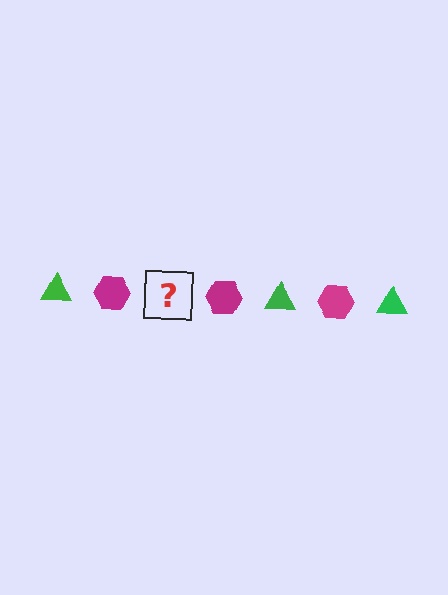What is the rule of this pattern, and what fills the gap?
The rule is that the pattern alternates between green triangle and magenta hexagon. The gap should be filled with a green triangle.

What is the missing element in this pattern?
The missing element is a green triangle.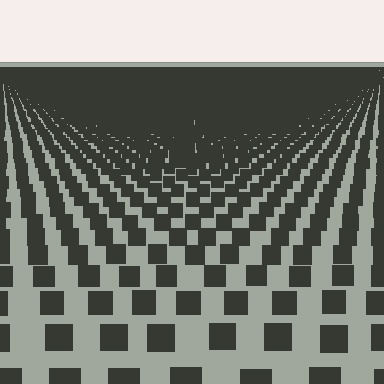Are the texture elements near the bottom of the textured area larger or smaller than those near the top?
Larger. Near the bottom, elements are closer to the viewer and appear at a bigger on-screen size.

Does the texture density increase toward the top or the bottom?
Density increases toward the top.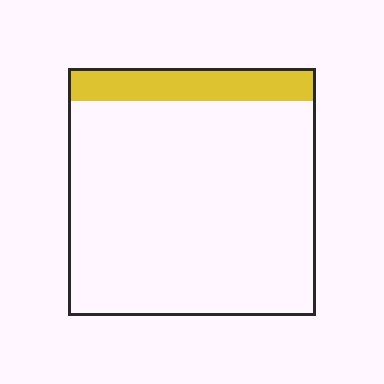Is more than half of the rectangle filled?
No.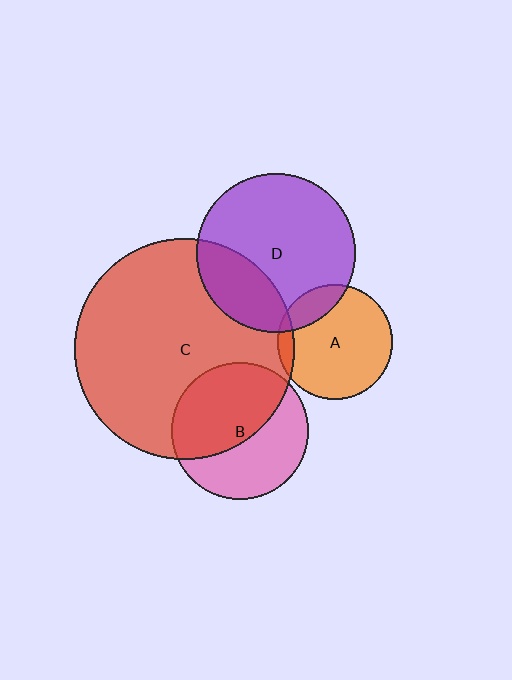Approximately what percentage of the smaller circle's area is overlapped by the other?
Approximately 10%.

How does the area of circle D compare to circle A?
Approximately 1.9 times.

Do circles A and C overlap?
Yes.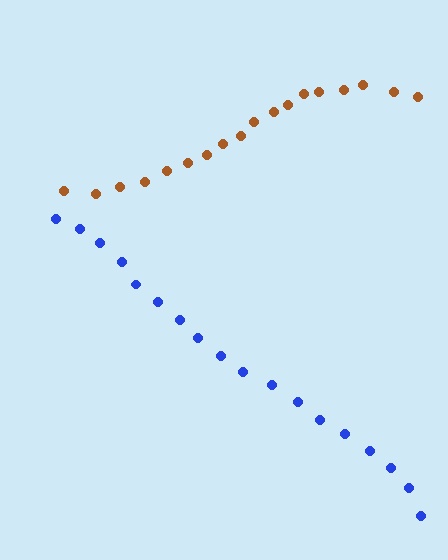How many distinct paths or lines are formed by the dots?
There are 2 distinct paths.